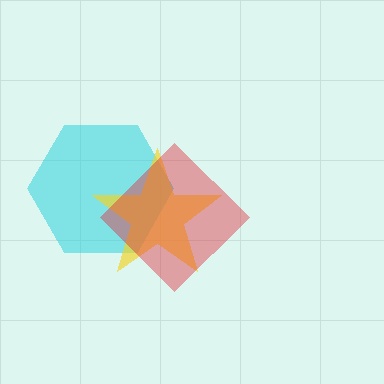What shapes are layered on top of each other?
The layered shapes are: a cyan hexagon, a yellow star, a red diamond.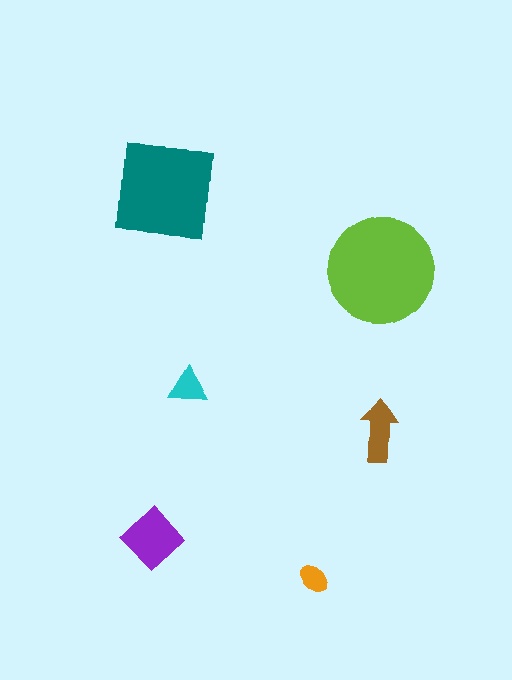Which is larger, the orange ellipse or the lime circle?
The lime circle.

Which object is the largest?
The lime circle.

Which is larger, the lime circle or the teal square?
The lime circle.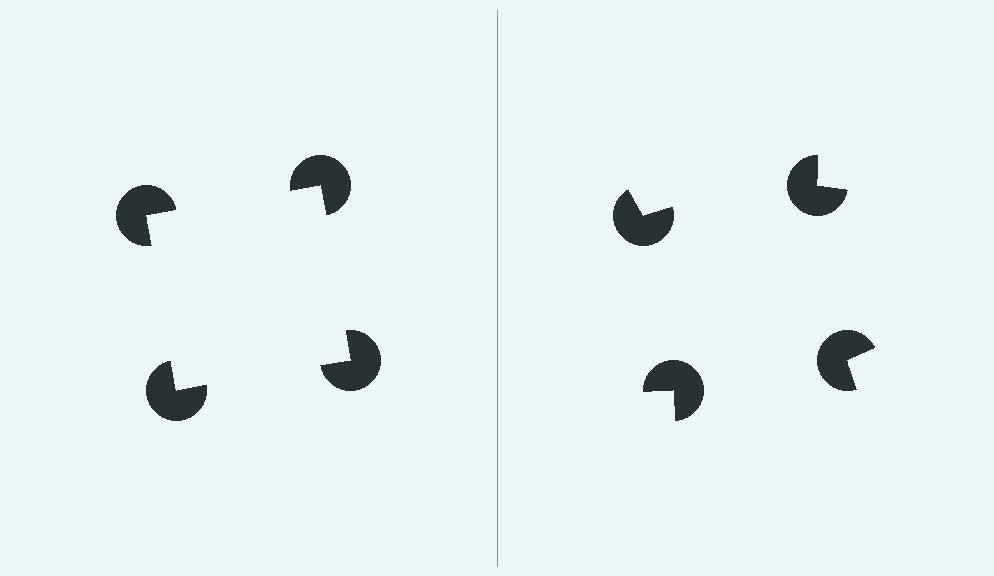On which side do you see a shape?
An illusory square appears on the left side. On the right side the wedge cuts are rotated, so no coherent shape forms.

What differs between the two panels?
The pac-man discs are positioned identically on both sides; only the wedge orientations differ. On the left they align to a square; on the right they are misaligned.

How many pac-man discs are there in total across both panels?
8 — 4 on each side.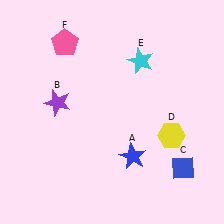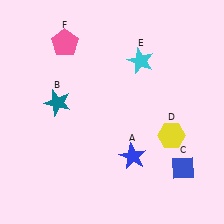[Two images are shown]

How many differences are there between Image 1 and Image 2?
There is 1 difference between the two images.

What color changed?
The star (B) changed from purple in Image 1 to teal in Image 2.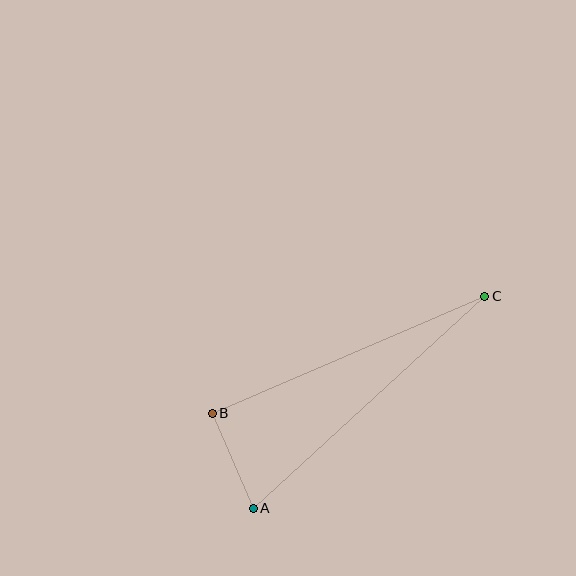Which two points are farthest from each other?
Points A and C are farthest from each other.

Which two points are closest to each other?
Points A and B are closest to each other.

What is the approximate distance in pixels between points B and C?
The distance between B and C is approximately 297 pixels.